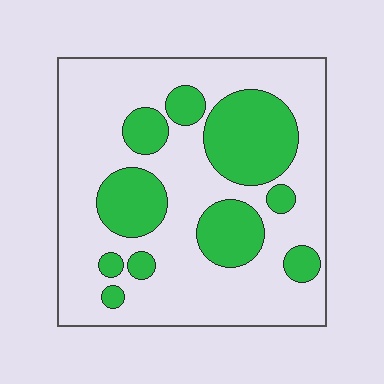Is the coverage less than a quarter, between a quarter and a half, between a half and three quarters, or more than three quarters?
Between a quarter and a half.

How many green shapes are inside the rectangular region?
10.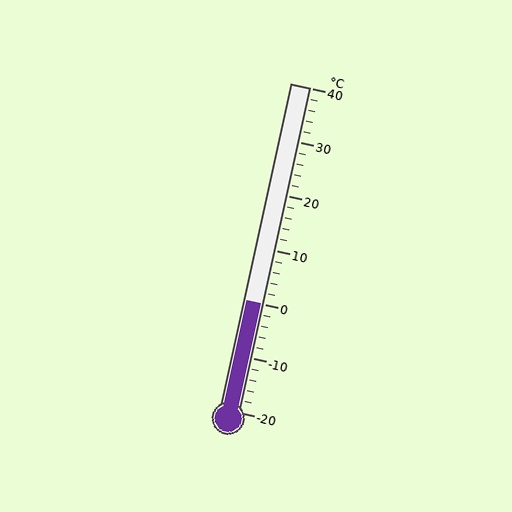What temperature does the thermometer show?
The thermometer shows approximately 0°C.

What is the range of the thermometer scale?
The thermometer scale ranges from -20°C to 40°C.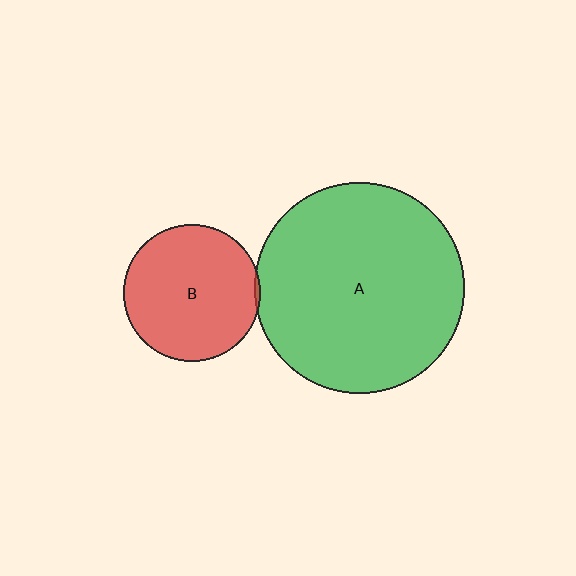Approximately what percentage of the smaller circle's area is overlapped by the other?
Approximately 5%.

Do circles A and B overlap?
Yes.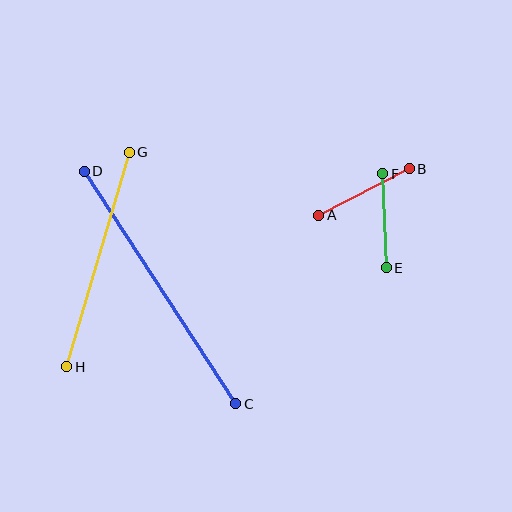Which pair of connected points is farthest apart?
Points C and D are farthest apart.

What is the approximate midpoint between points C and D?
The midpoint is at approximately (160, 288) pixels.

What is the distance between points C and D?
The distance is approximately 278 pixels.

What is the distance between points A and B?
The distance is approximately 102 pixels.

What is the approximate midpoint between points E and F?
The midpoint is at approximately (384, 221) pixels.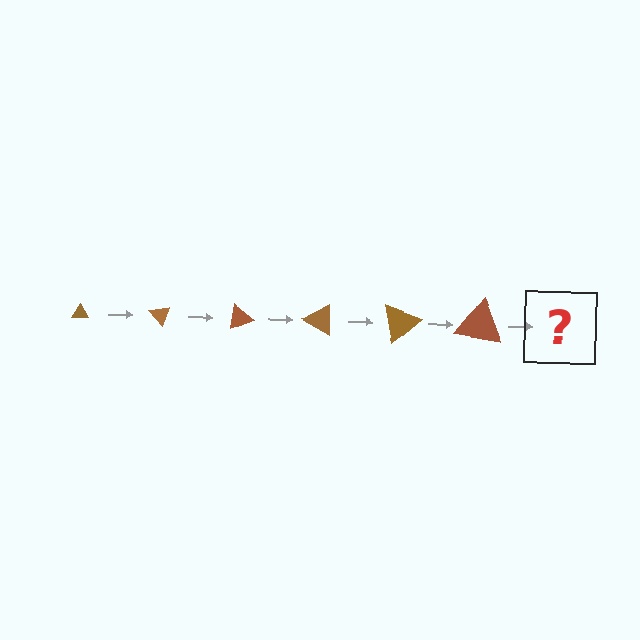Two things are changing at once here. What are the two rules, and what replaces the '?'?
The two rules are that the triangle grows larger each step and it rotates 50 degrees each step. The '?' should be a triangle, larger than the previous one and rotated 300 degrees from the start.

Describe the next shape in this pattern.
It should be a triangle, larger than the previous one and rotated 300 degrees from the start.